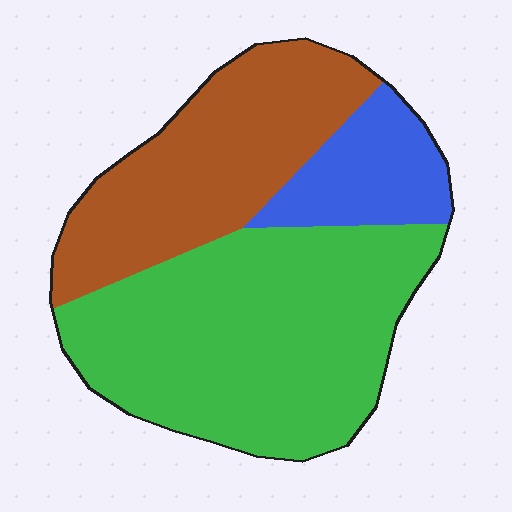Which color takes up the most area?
Green, at roughly 55%.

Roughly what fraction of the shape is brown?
Brown covers around 35% of the shape.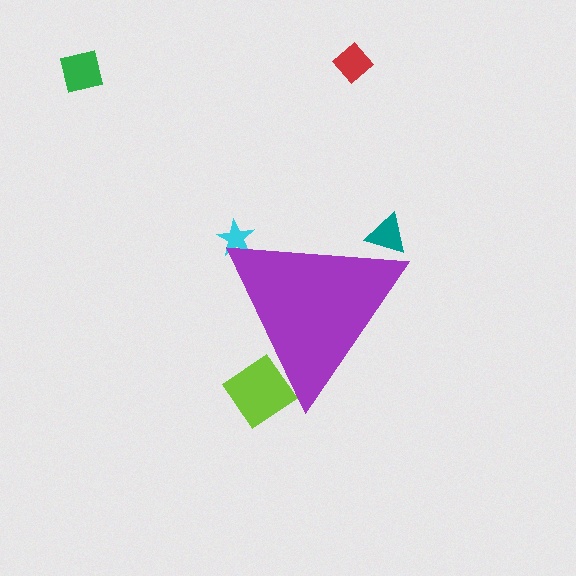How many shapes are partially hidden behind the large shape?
3 shapes are partially hidden.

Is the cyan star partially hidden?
Yes, the cyan star is partially hidden behind the purple triangle.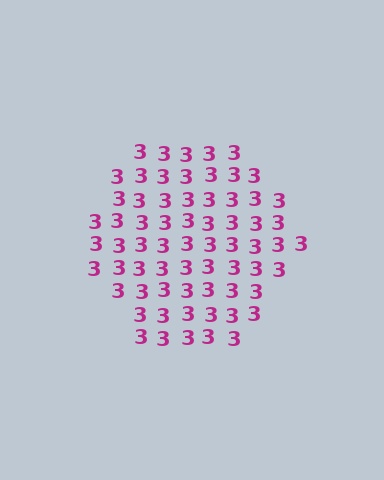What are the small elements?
The small elements are digit 3's.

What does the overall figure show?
The overall figure shows a hexagon.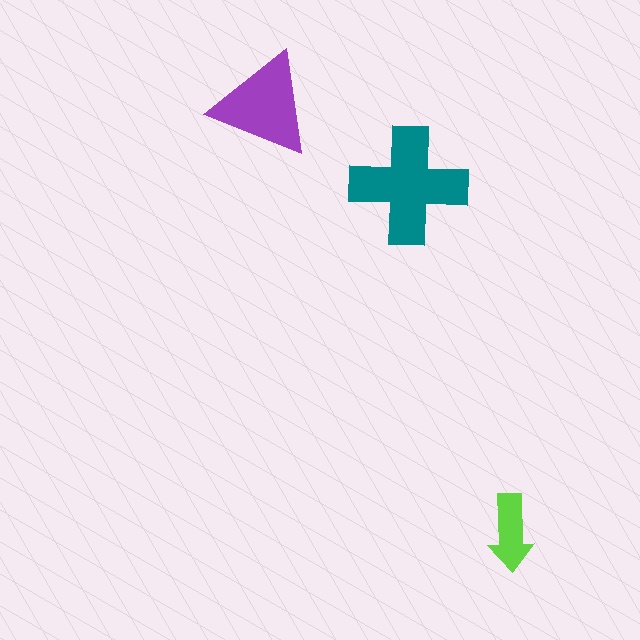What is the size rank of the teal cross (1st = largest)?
1st.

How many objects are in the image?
There are 3 objects in the image.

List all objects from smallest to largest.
The lime arrow, the purple triangle, the teal cross.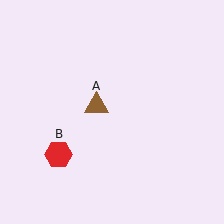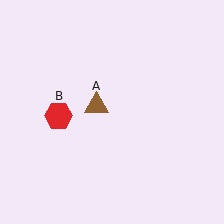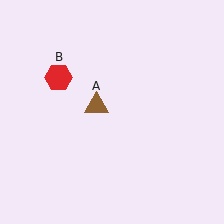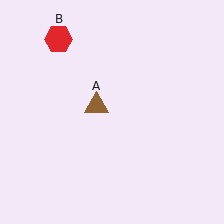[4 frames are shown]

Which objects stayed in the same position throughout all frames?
Brown triangle (object A) remained stationary.